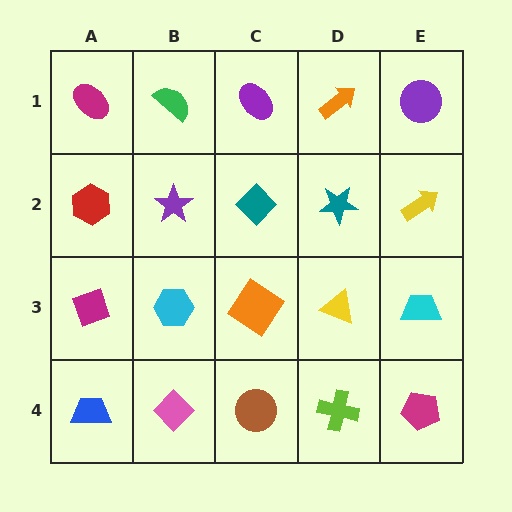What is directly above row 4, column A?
A magenta diamond.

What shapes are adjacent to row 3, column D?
A teal star (row 2, column D), a lime cross (row 4, column D), an orange diamond (row 3, column C), a cyan trapezoid (row 3, column E).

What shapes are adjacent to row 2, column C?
A purple ellipse (row 1, column C), an orange diamond (row 3, column C), a purple star (row 2, column B), a teal star (row 2, column D).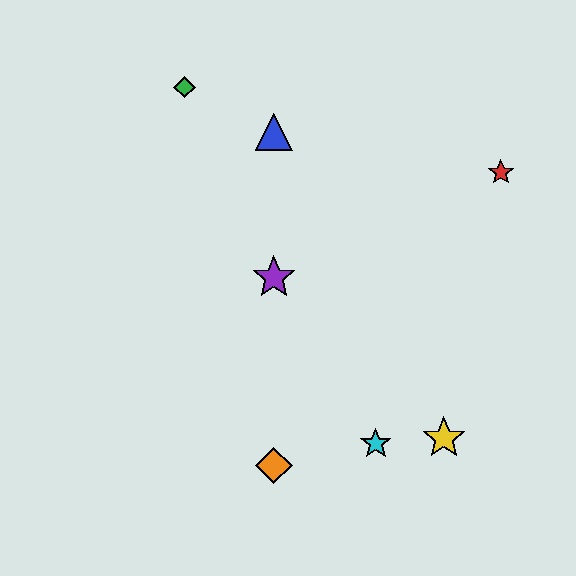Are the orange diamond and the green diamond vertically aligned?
No, the orange diamond is at x≈274 and the green diamond is at x≈185.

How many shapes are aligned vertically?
3 shapes (the blue triangle, the purple star, the orange diamond) are aligned vertically.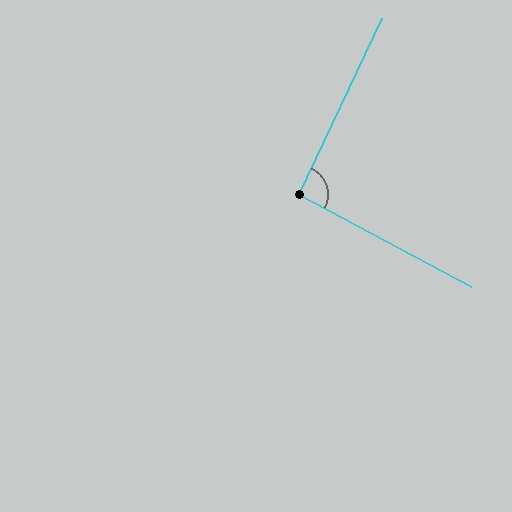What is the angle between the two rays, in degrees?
Approximately 93 degrees.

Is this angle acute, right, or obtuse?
It is approximately a right angle.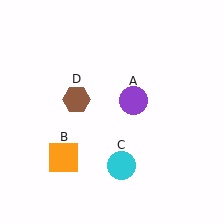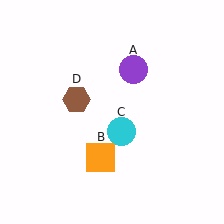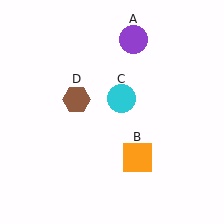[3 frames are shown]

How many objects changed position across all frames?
3 objects changed position: purple circle (object A), orange square (object B), cyan circle (object C).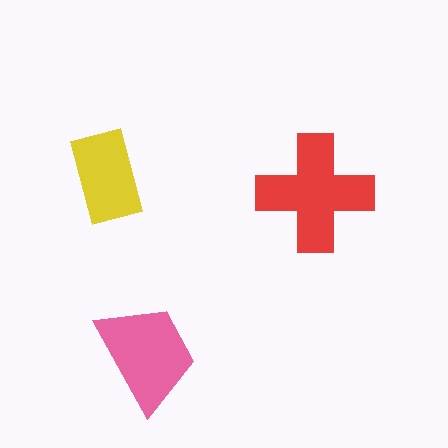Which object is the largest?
The red cross.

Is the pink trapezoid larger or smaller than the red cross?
Smaller.